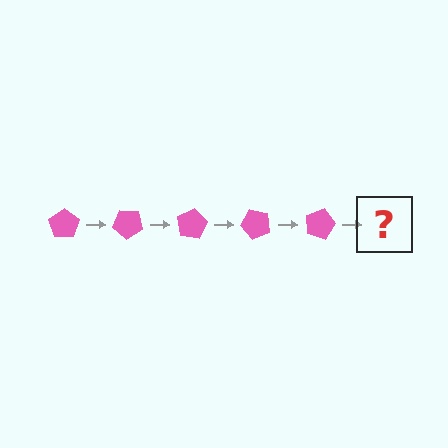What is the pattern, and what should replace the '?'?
The pattern is that the pentagon rotates 40 degrees each step. The '?' should be a pink pentagon rotated 200 degrees.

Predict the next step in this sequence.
The next step is a pink pentagon rotated 200 degrees.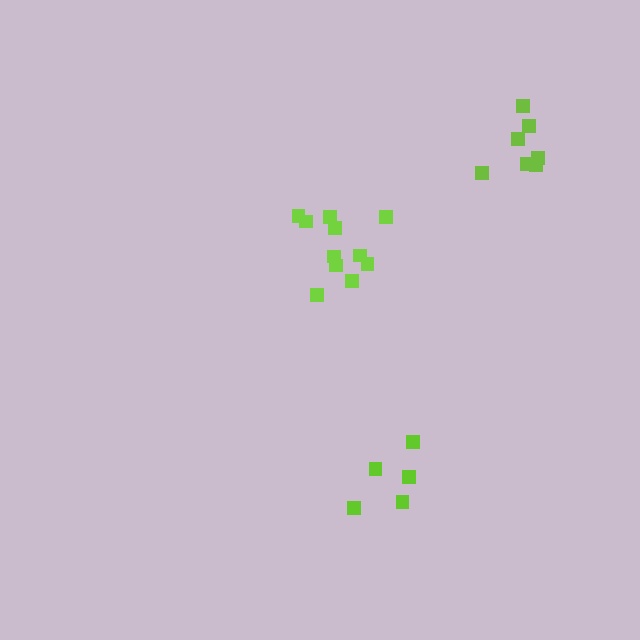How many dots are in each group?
Group 1: 11 dots, Group 2: 7 dots, Group 3: 5 dots (23 total).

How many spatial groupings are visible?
There are 3 spatial groupings.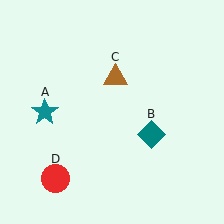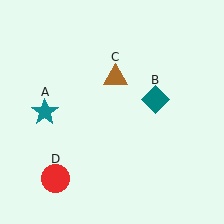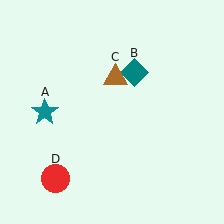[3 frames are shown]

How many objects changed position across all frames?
1 object changed position: teal diamond (object B).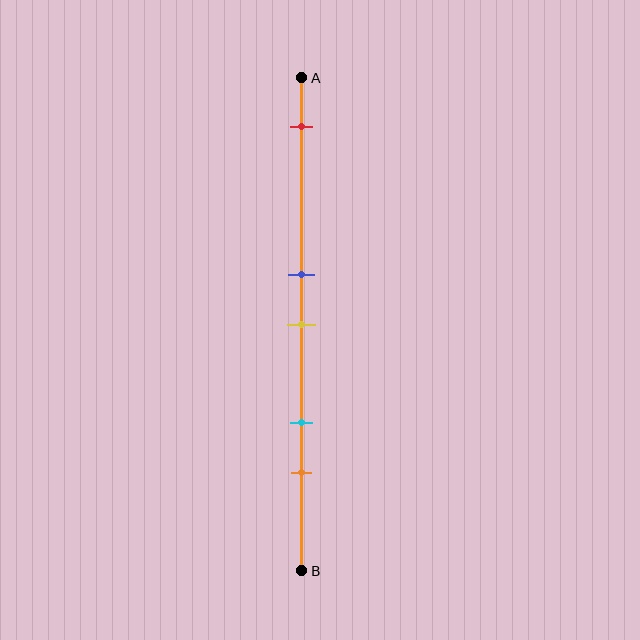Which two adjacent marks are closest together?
The blue and yellow marks are the closest adjacent pair.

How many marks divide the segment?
There are 5 marks dividing the segment.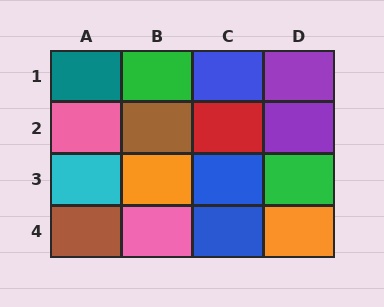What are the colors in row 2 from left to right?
Pink, brown, red, purple.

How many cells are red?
1 cell is red.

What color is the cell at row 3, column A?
Cyan.